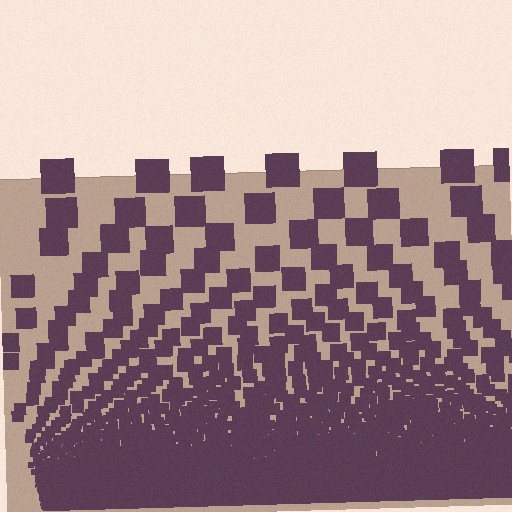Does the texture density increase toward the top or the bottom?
Density increases toward the bottom.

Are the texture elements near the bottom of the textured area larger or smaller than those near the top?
Smaller. The gradient is inverted — elements near the bottom are smaller and denser.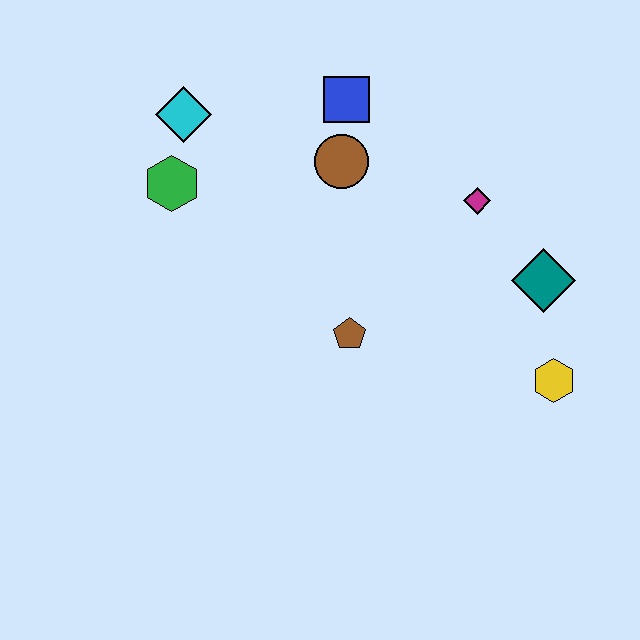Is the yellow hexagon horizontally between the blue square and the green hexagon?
No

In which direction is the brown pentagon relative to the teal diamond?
The brown pentagon is to the left of the teal diamond.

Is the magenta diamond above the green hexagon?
No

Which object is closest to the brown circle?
The blue square is closest to the brown circle.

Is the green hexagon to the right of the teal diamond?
No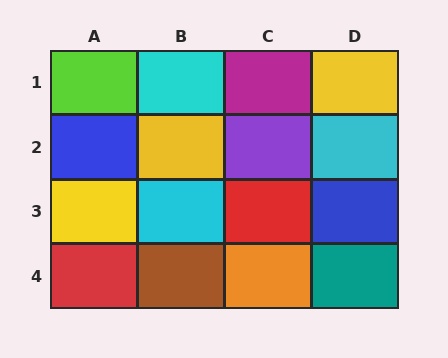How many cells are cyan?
3 cells are cyan.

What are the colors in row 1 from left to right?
Lime, cyan, magenta, yellow.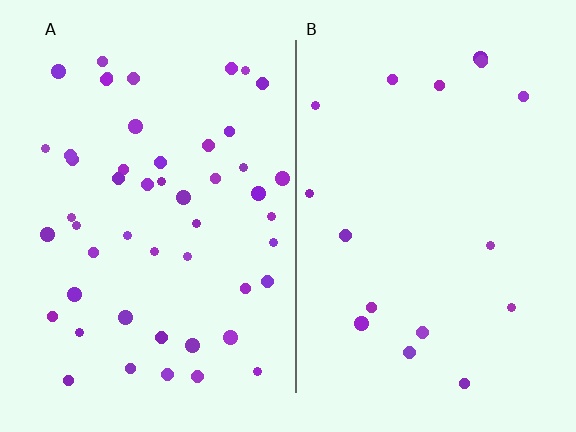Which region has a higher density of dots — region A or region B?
A (the left).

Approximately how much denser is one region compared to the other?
Approximately 3.0× — region A over region B.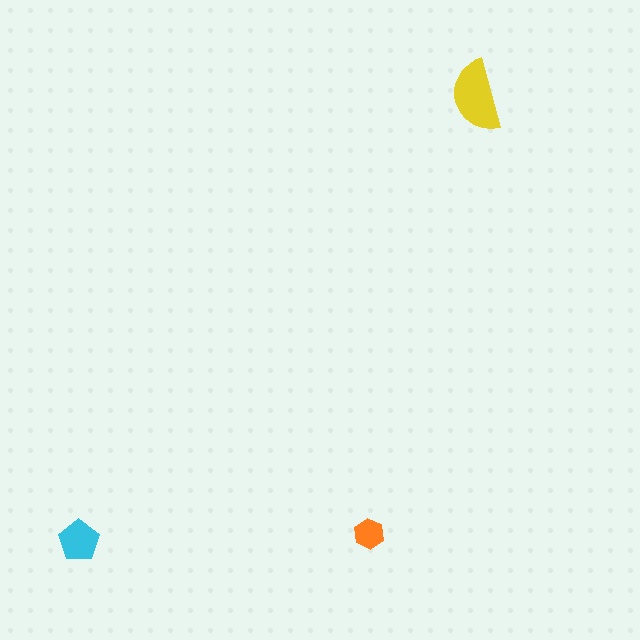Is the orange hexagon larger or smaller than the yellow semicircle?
Smaller.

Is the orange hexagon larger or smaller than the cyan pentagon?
Smaller.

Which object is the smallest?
The orange hexagon.